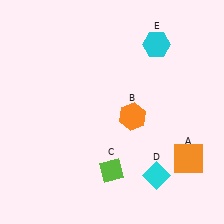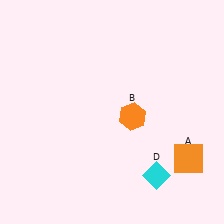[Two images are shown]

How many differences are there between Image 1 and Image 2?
There are 2 differences between the two images.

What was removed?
The cyan hexagon (E), the lime diamond (C) were removed in Image 2.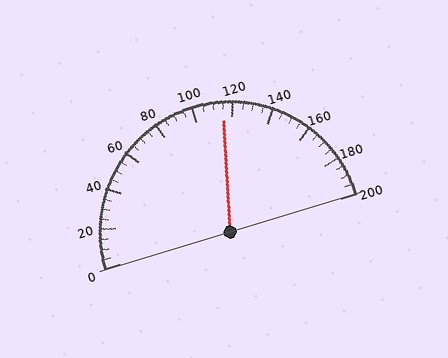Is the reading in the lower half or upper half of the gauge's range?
The reading is in the upper half of the range (0 to 200).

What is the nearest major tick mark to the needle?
The nearest major tick mark is 120.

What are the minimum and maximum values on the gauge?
The gauge ranges from 0 to 200.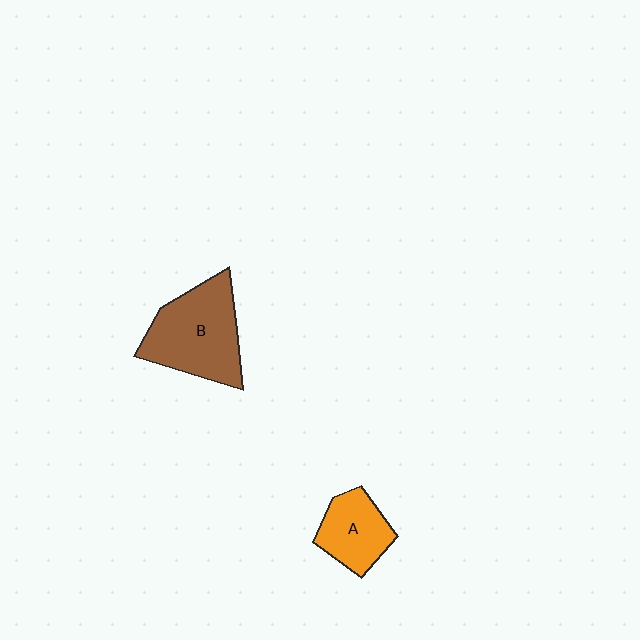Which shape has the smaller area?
Shape A (orange).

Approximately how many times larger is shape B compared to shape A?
Approximately 1.7 times.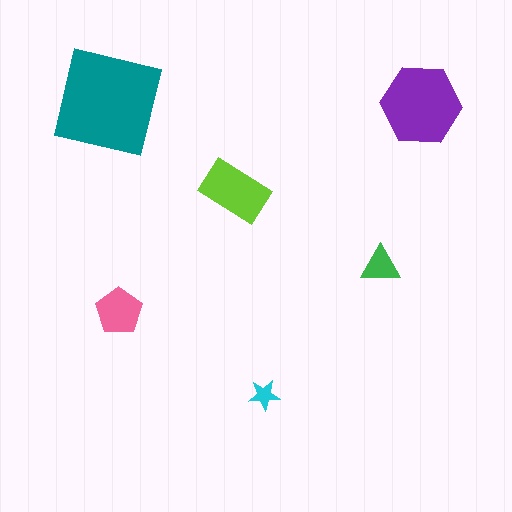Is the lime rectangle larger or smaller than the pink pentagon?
Larger.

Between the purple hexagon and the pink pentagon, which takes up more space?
The purple hexagon.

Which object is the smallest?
The cyan star.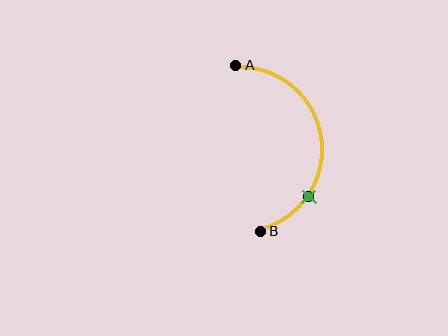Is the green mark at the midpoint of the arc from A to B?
No. The green mark lies on the arc but is closer to endpoint B. The arc midpoint would be at the point on the curve equidistant along the arc from both A and B.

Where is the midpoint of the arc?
The arc midpoint is the point on the curve farthest from the straight line joining A and B. It sits to the right of that line.